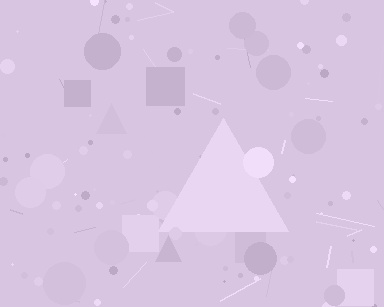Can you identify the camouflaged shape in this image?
The camouflaged shape is a triangle.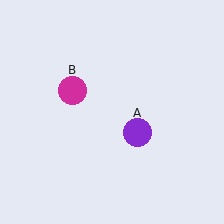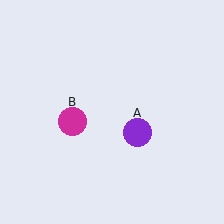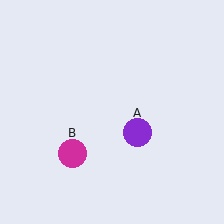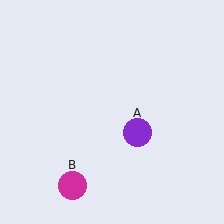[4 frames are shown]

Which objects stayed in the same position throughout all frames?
Purple circle (object A) remained stationary.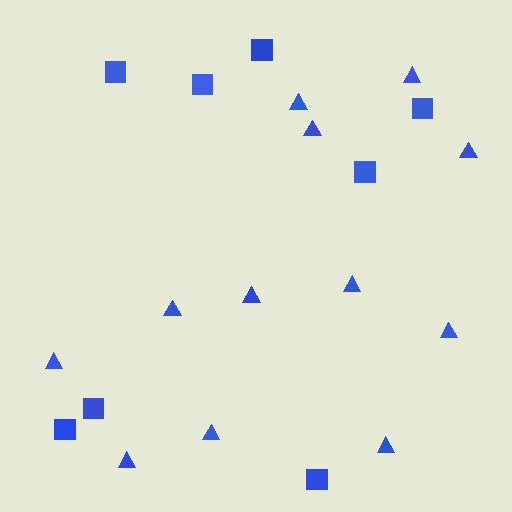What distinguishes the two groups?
There are 2 groups: one group of squares (8) and one group of triangles (12).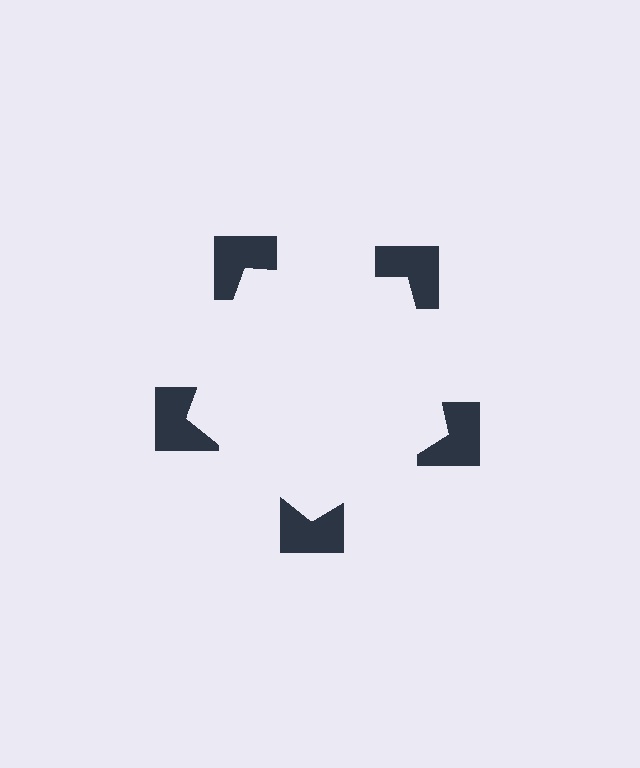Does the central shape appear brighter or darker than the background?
It typically appears slightly brighter than the background, even though no actual brightness change is drawn.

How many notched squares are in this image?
There are 5 — one at each vertex of the illusory pentagon.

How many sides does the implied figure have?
5 sides.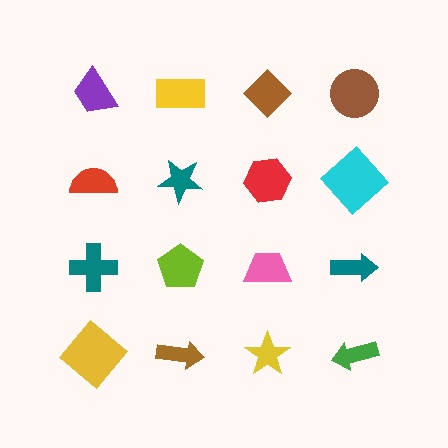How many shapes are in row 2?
4 shapes.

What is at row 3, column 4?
A teal arrow.